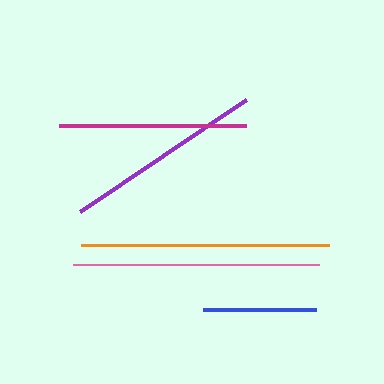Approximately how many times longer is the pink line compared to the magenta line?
The pink line is approximately 1.3 times the length of the magenta line.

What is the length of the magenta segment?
The magenta segment is approximately 186 pixels long.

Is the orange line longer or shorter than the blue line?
The orange line is longer than the blue line.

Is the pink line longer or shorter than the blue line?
The pink line is longer than the blue line.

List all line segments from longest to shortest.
From longest to shortest: orange, pink, purple, magenta, blue.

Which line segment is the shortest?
The blue line is the shortest at approximately 113 pixels.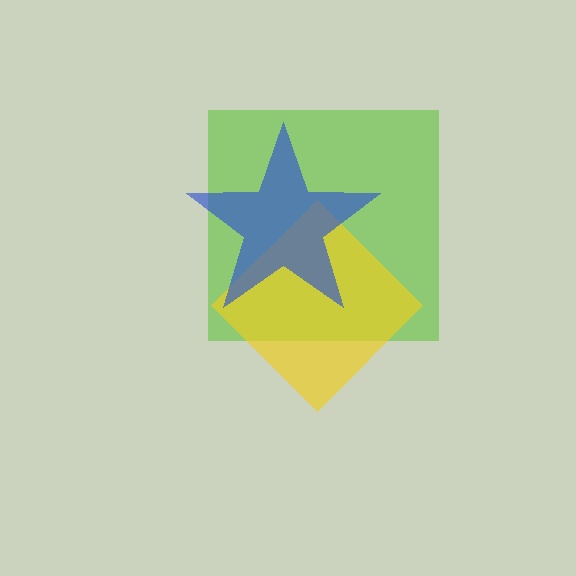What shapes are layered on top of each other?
The layered shapes are: a lime square, a yellow diamond, a blue star.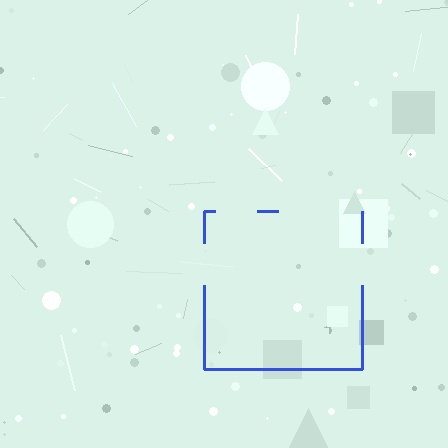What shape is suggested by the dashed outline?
The dashed outline suggests a square.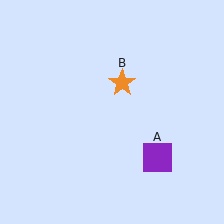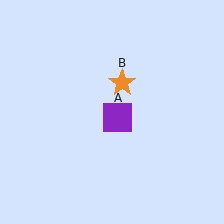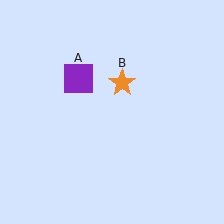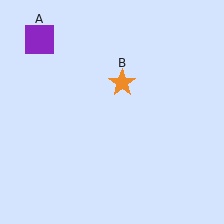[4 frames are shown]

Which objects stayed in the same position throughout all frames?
Orange star (object B) remained stationary.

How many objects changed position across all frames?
1 object changed position: purple square (object A).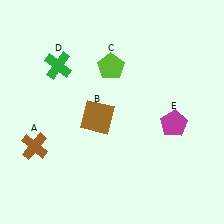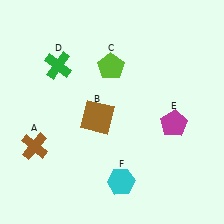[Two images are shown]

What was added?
A cyan hexagon (F) was added in Image 2.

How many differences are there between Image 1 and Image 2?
There is 1 difference between the two images.